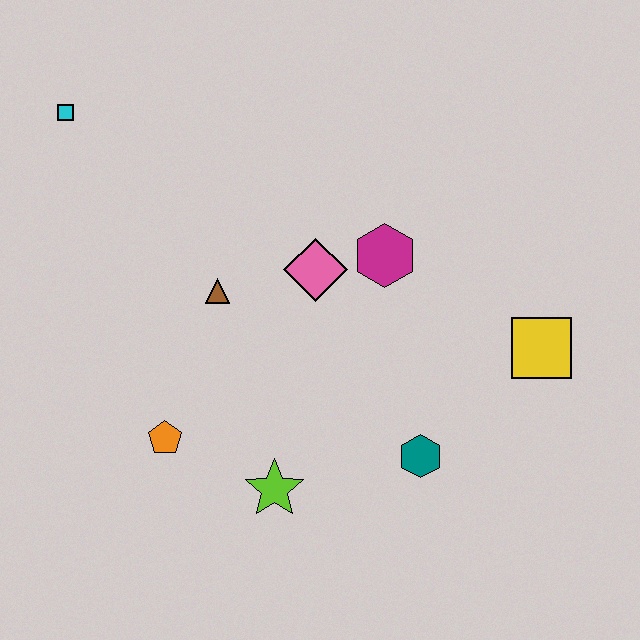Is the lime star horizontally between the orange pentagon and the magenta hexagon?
Yes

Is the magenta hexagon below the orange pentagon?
No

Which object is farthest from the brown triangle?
The yellow square is farthest from the brown triangle.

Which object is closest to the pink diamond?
The magenta hexagon is closest to the pink diamond.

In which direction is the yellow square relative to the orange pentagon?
The yellow square is to the right of the orange pentagon.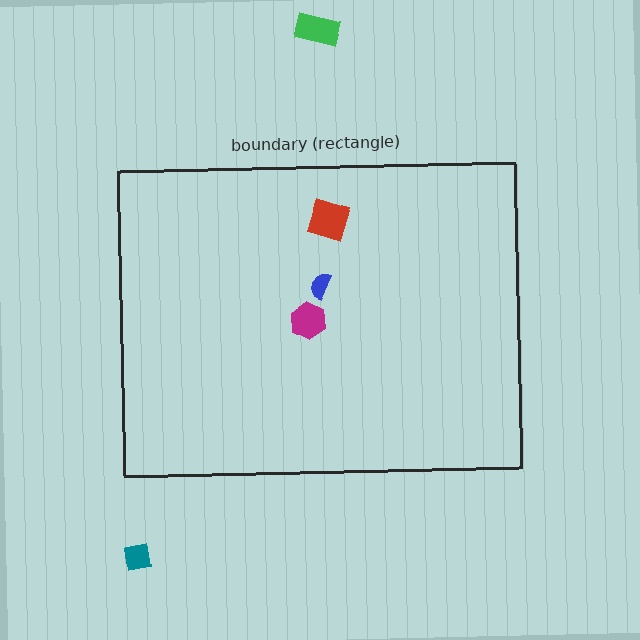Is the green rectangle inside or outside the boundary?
Outside.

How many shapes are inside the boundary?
3 inside, 2 outside.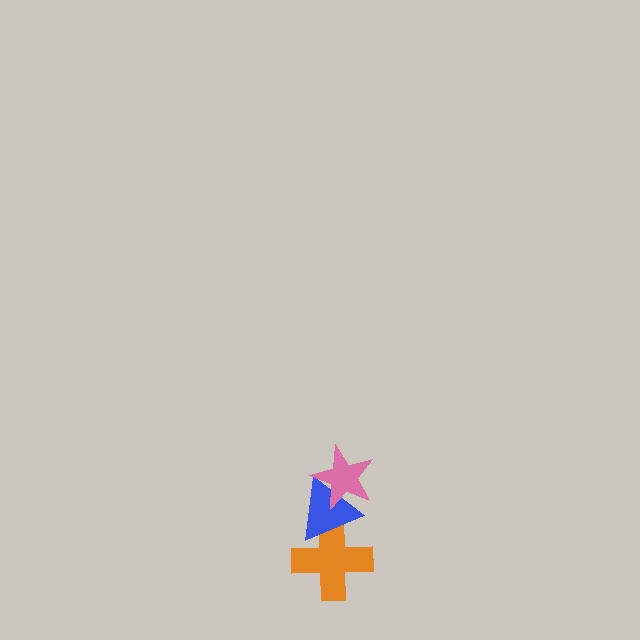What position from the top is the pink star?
The pink star is 1st from the top.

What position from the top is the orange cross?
The orange cross is 3rd from the top.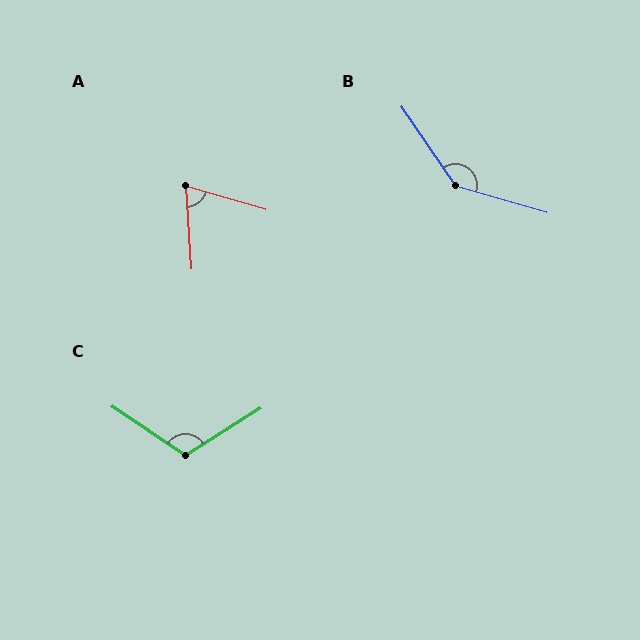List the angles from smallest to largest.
A (70°), C (114°), B (141°).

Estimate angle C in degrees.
Approximately 114 degrees.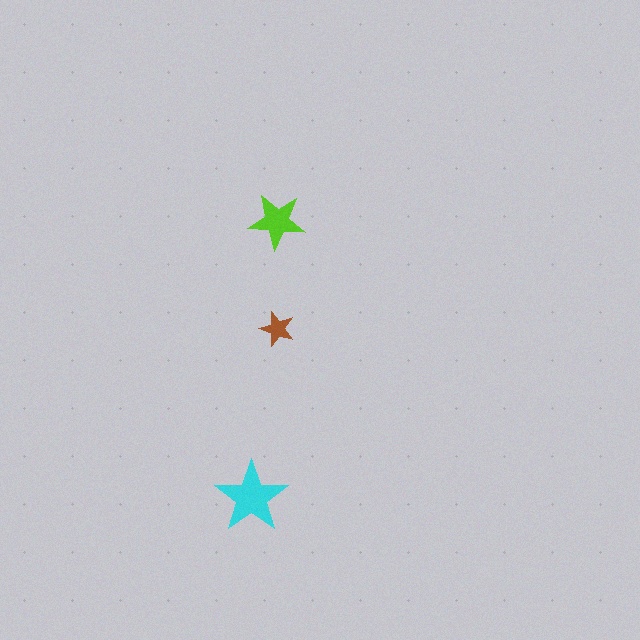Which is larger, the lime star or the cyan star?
The cyan one.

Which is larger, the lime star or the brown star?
The lime one.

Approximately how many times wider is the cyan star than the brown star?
About 2 times wider.